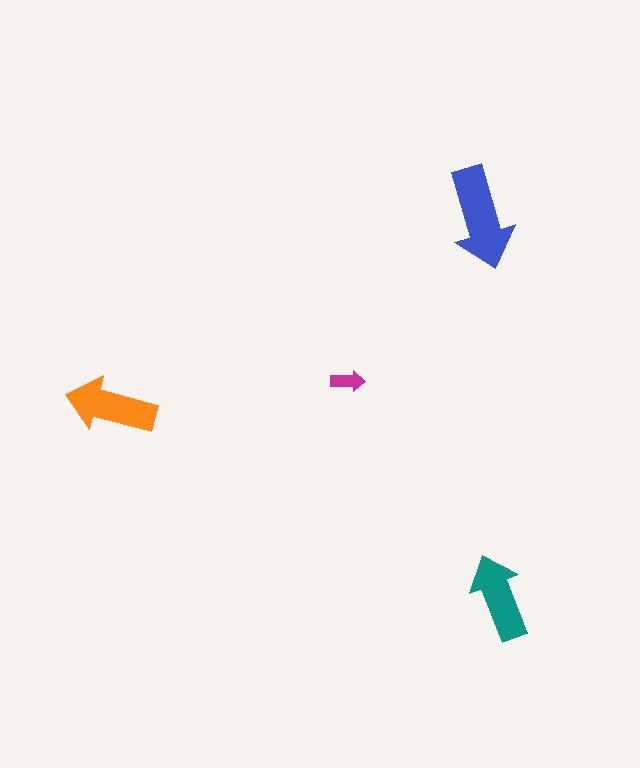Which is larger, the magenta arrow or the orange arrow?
The orange one.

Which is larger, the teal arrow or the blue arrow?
The blue one.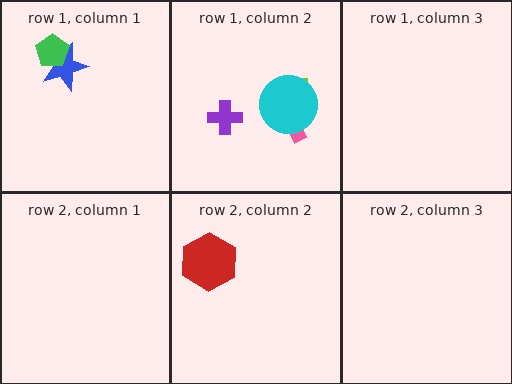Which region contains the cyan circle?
The row 1, column 2 region.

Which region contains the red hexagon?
The row 2, column 2 region.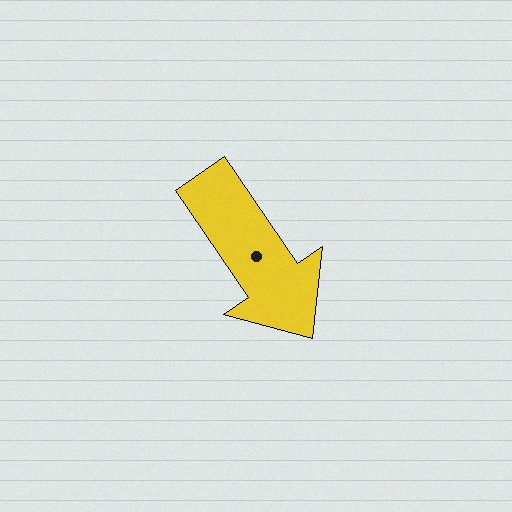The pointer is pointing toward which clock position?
Roughly 5 o'clock.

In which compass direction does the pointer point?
Southeast.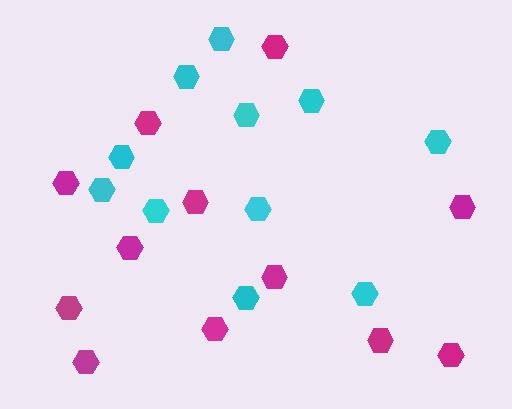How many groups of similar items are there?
There are 2 groups: one group of cyan hexagons (11) and one group of magenta hexagons (12).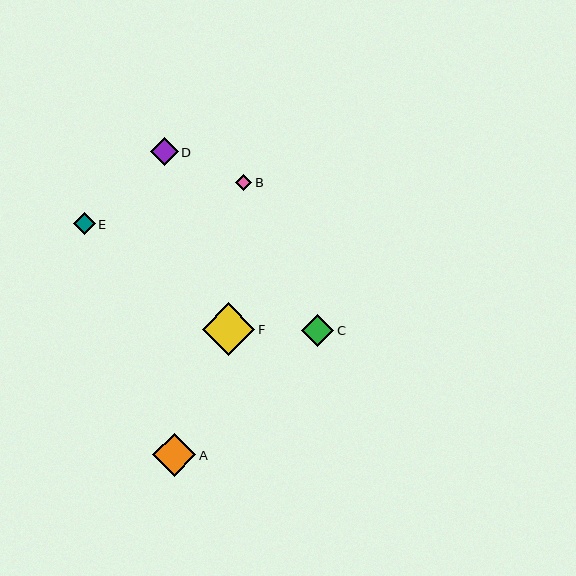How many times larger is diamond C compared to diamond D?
Diamond C is approximately 1.2 times the size of diamond D.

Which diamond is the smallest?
Diamond B is the smallest with a size of approximately 17 pixels.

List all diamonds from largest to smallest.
From largest to smallest: F, A, C, D, E, B.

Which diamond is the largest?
Diamond F is the largest with a size of approximately 53 pixels.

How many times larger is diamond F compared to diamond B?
Diamond F is approximately 3.2 times the size of diamond B.